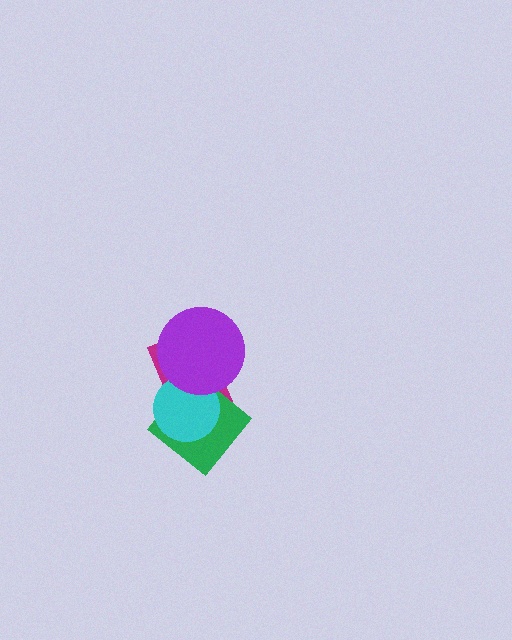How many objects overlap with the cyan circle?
3 objects overlap with the cyan circle.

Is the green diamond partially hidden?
Yes, it is partially covered by another shape.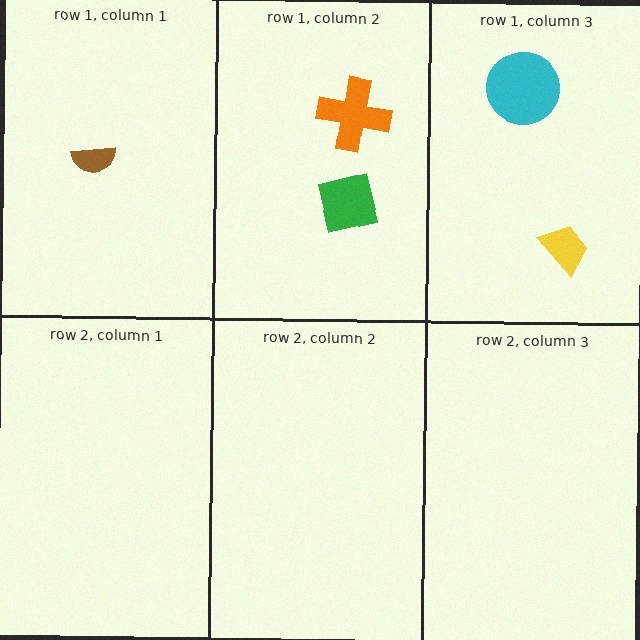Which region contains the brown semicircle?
The row 1, column 1 region.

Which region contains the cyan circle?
The row 1, column 3 region.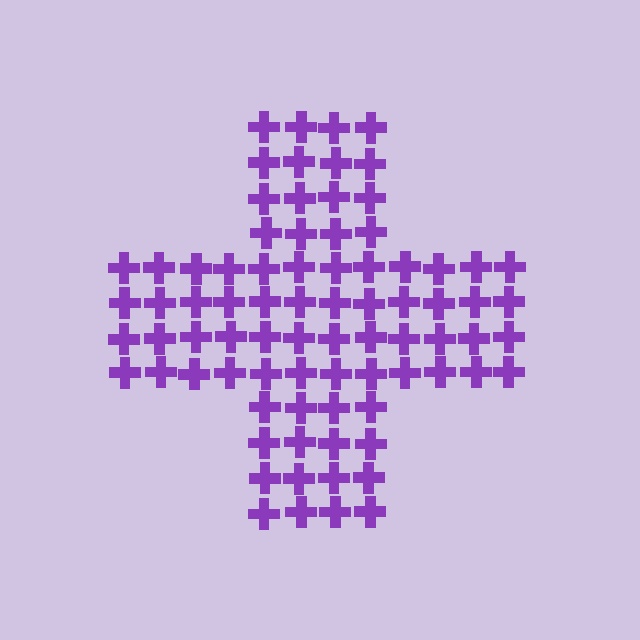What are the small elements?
The small elements are crosses.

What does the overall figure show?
The overall figure shows a cross.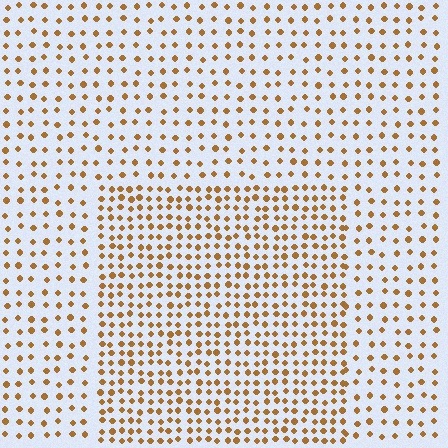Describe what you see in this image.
The image contains small brown elements arranged at two different densities. A rectangle-shaped region is visible where the elements are more densely packed than the surrounding area.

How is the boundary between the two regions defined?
The boundary is defined by a change in element density (approximately 1.8x ratio). All elements are the same color, size, and shape.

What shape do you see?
I see a rectangle.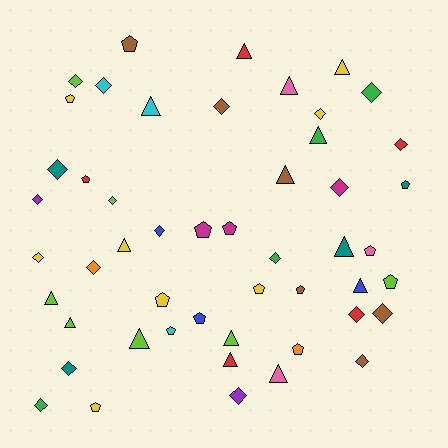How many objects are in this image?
There are 50 objects.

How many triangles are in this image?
There are 15 triangles.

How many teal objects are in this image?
There are 4 teal objects.